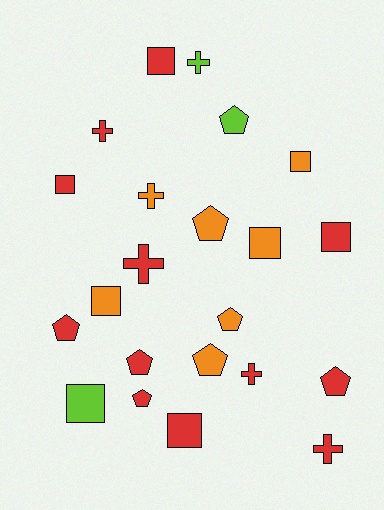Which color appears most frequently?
Red, with 12 objects.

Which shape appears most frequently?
Square, with 8 objects.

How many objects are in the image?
There are 22 objects.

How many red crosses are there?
There are 4 red crosses.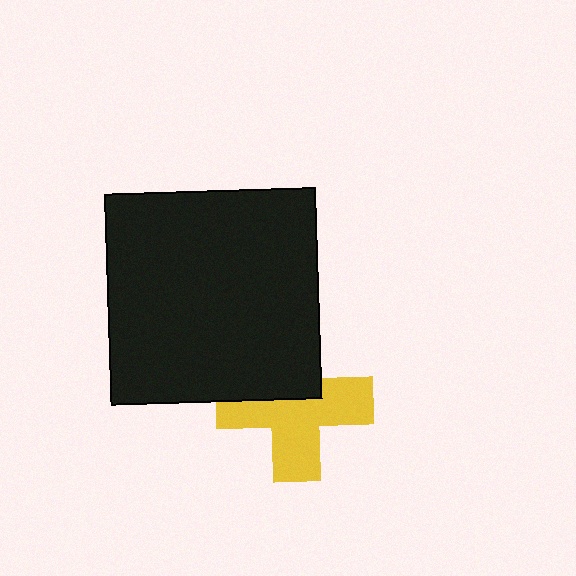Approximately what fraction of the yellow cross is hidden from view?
Roughly 38% of the yellow cross is hidden behind the black square.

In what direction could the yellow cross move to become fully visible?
The yellow cross could move down. That would shift it out from behind the black square entirely.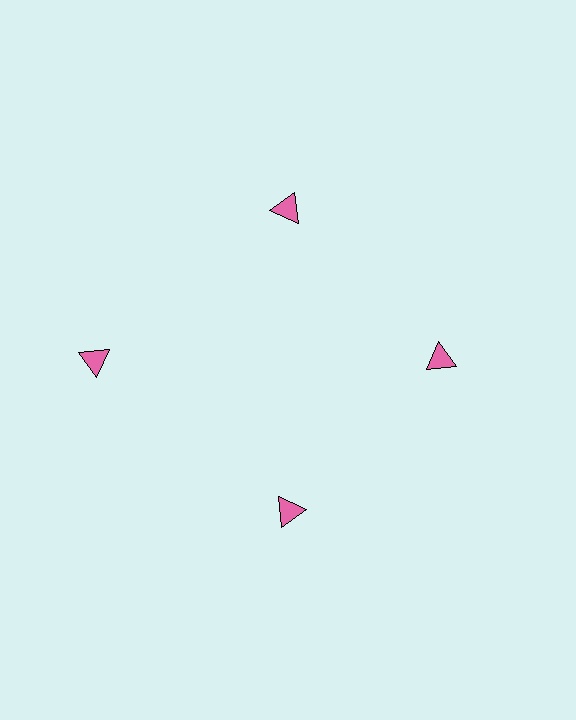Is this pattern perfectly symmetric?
No. The 4 pink triangles are arranged in a ring, but one element near the 9 o'clock position is pushed outward from the center, breaking the 4-fold rotational symmetry.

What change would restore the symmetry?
The symmetry would be restored by moving it inward, back onto the ring so that all 4 triangles sit at equal angles and equal distance from the center.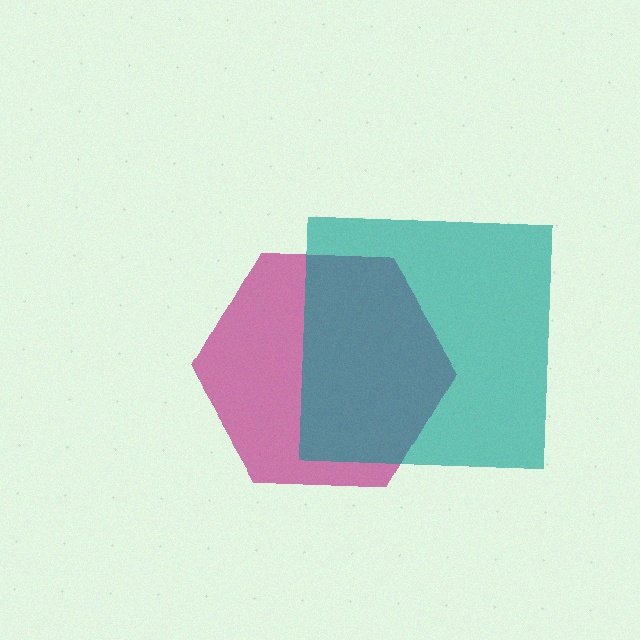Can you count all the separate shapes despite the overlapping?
Yes, there are 2 separate shapes.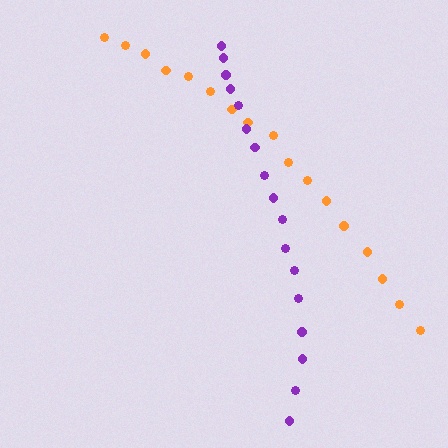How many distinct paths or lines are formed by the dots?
There are 2 distinct paths.